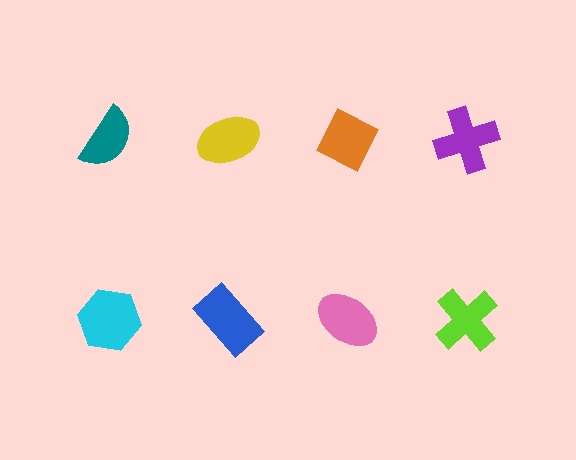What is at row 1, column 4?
A purple cross.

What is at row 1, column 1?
A teal semicircle.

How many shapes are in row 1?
4 shapes.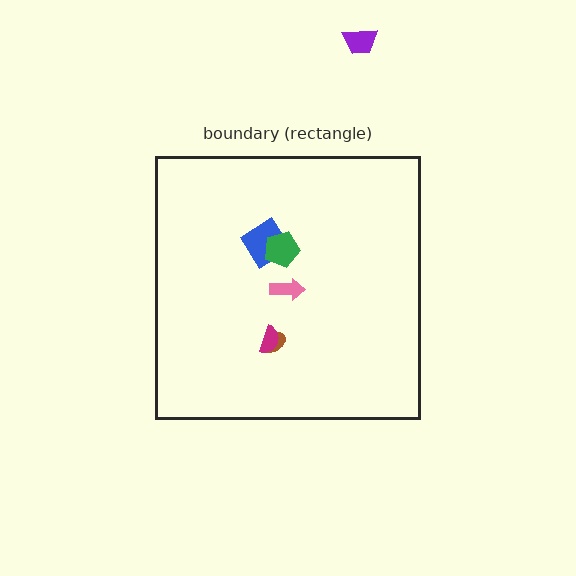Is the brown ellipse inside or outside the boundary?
Inside.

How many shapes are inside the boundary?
5 inside, 1 outside.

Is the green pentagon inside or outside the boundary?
Inside.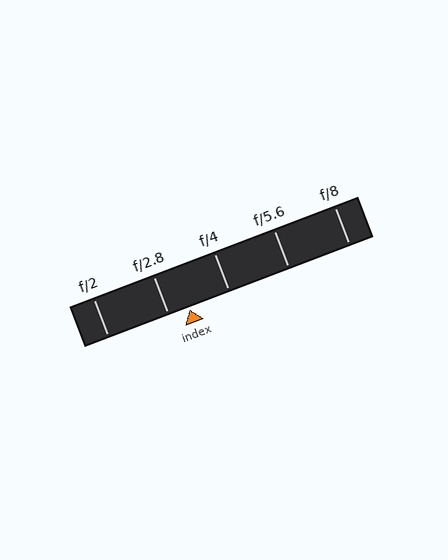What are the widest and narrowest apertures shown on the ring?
The widest aperture shown is f/2 and the narrowest is f/8.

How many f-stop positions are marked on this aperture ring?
There are 5 f-stop positions marked.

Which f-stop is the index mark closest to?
The index mark is closest to f/2.8.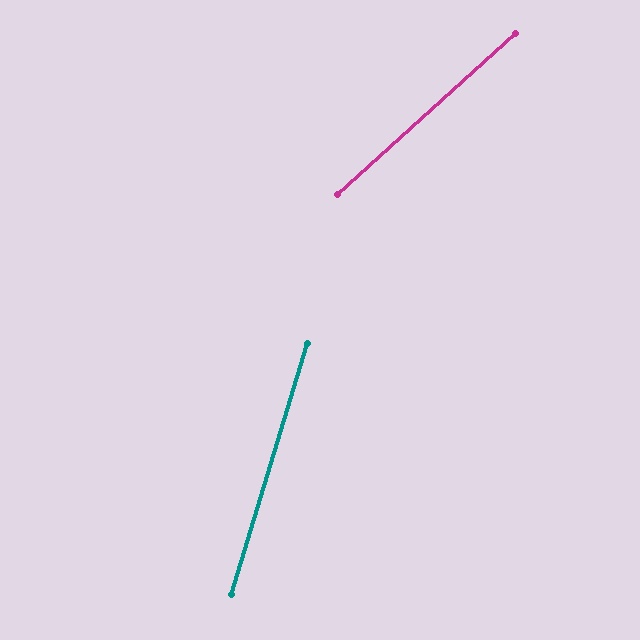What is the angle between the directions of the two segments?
Approximately 31 degrees.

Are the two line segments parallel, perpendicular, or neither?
Neither parallel nor perpendicular — they differ by about 31°.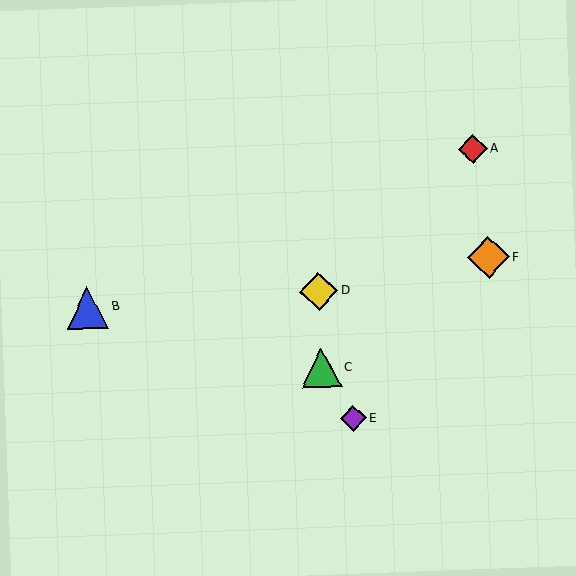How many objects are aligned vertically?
2 objects (C, D) are aligned vertically.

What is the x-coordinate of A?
Object A is at x≈473.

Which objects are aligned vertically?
Objects C, D are aligned vertically.